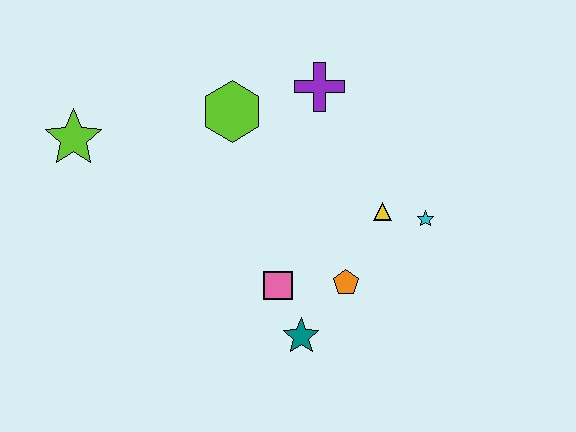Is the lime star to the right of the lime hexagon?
No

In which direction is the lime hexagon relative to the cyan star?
The lime hexagon is to the left of the cyan star.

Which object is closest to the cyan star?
The yellow triangle is closest to the cyan star.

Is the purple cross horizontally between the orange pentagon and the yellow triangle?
No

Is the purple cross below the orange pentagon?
No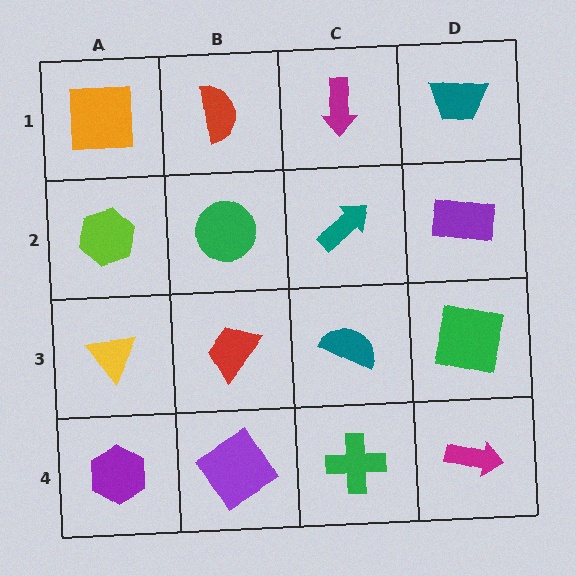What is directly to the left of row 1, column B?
An orange square.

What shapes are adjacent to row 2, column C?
A magenta arrow (row 1, column C), a teal semicircle (row 3, column C), a green circle (row 2, column B), a purple rectangle (row 2, column D).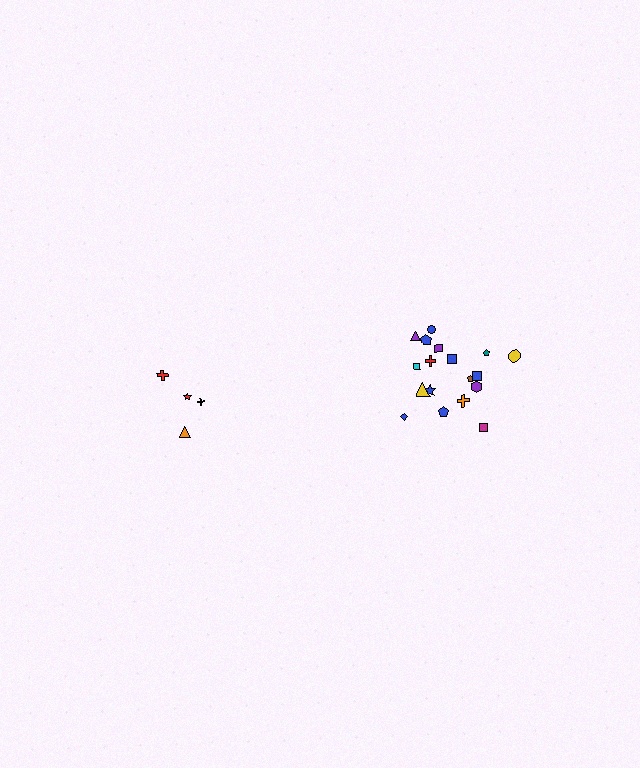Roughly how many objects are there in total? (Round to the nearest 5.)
Roughly 20 objects in total.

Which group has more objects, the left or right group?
The right group.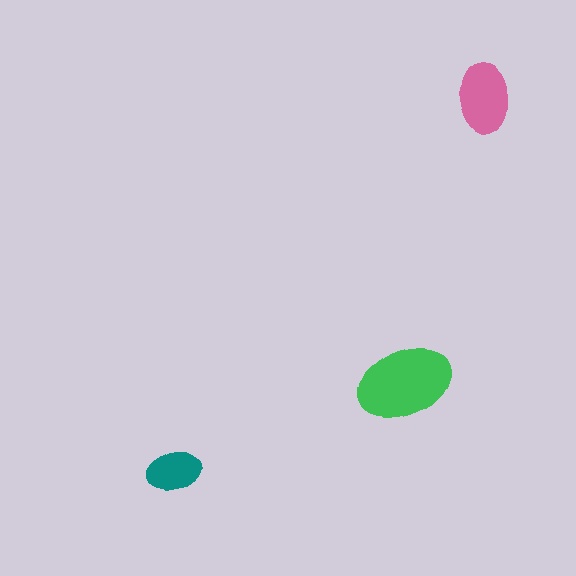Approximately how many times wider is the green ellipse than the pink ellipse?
About 1.5 times wider.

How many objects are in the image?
There are 3 objects in the image.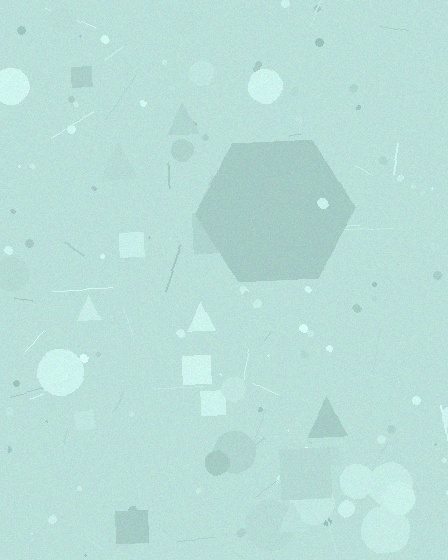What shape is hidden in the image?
A hexagon is hidden in the image.